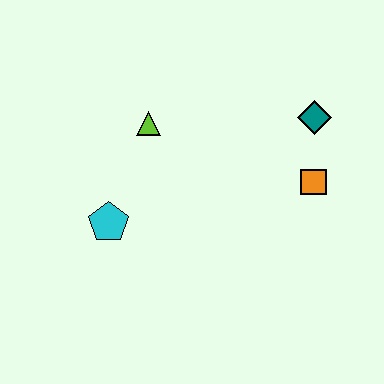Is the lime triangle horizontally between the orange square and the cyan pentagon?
Yes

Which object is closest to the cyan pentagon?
The lime triangle is closest to the cyan pentagon.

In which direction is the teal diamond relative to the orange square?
The teal diamond is above the orange square.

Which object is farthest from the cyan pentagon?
The teal diamond is farthest from the cyan pentagon.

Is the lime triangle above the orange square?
Yes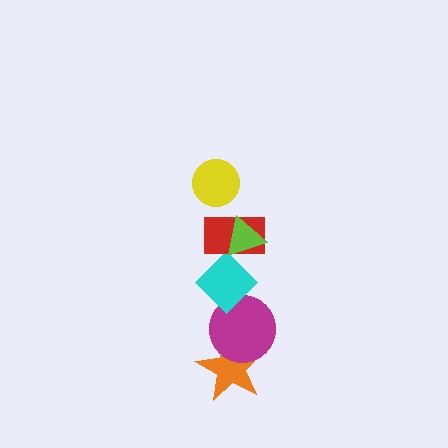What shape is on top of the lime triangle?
The yellow circle is on top of the lime triangle.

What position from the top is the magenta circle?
The magenta circle is 5th from the top.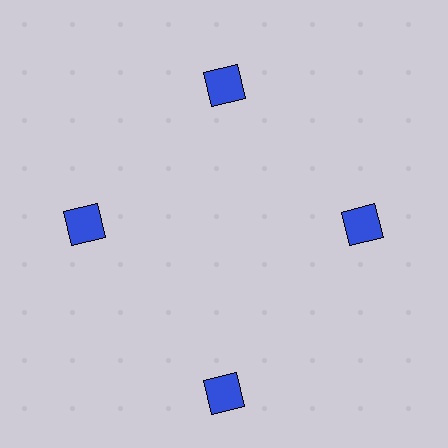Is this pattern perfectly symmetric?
No. The 4 blue diamonds are arranged in a ring, but one element near the 6 o'clock position is pushed outward from the center, breaking the 4-fold rotational symmetry.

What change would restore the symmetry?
The symmetry would be restored by moving it inward, back onto the ring so that all 4 diamonds sit at equal angles and equal distance from the center.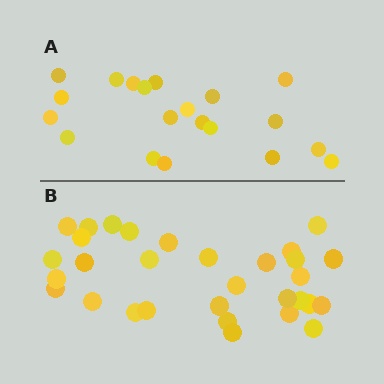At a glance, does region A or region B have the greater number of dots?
Region B (the bottom region) has more dots.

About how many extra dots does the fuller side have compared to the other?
Region B has roughly 12 or so more dots than region A.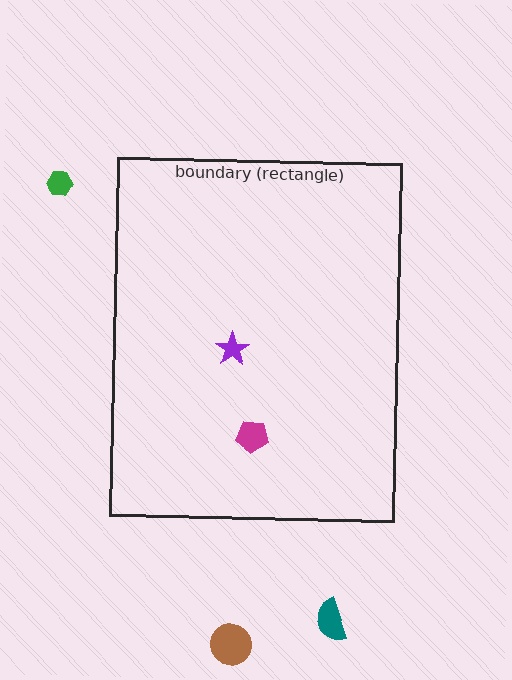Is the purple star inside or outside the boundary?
Inside.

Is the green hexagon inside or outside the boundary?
Outside.